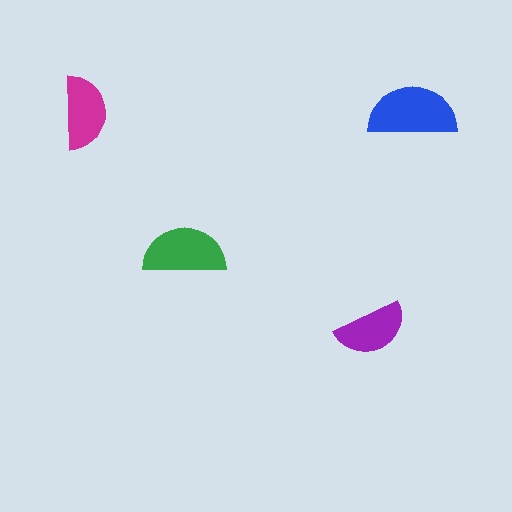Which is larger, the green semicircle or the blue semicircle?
The blue one.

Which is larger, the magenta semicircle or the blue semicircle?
The blue one.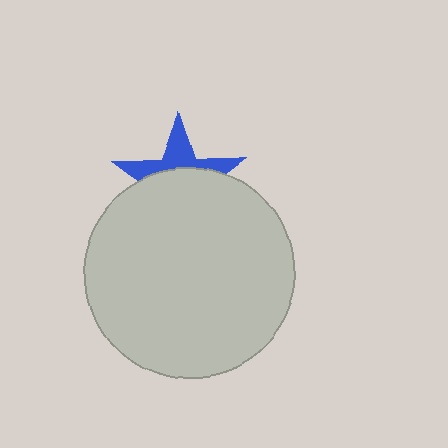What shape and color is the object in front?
The object in front is a light gray circle.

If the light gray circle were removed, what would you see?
You would see the complete blue star.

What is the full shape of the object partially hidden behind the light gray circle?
The partially hidden object is a blue star.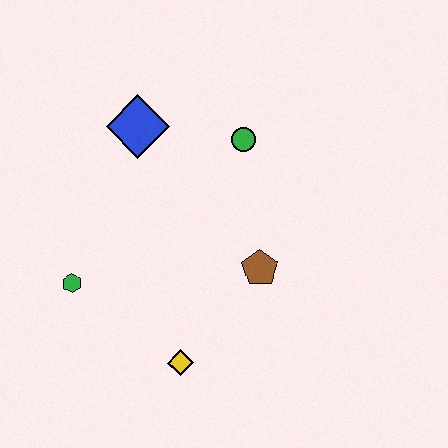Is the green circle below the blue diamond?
Yes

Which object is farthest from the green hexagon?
The green circle is farthest from the green hexagon.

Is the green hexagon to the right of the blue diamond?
No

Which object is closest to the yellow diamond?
The brown pentagon is closest to the yellow diamond.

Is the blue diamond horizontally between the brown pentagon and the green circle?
No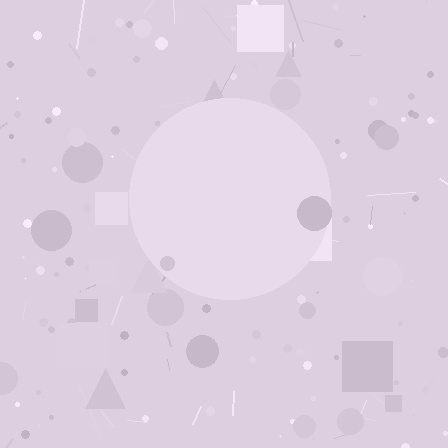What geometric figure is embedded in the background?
A circle is embedded in the background.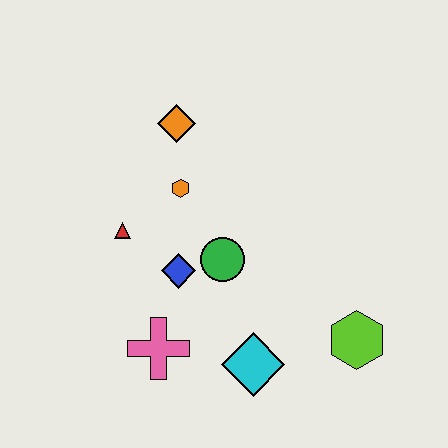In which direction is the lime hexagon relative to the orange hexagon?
The lime hexagon is to the right of the orange hexagon.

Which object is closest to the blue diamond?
The green circle is closest to the blue diamond.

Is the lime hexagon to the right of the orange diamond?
Yes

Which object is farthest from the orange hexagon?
The lime hexagon is farthest from the orange hexagon.